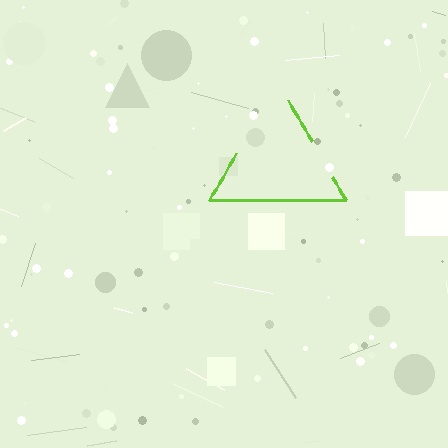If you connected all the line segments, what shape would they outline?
They would outline a triangle.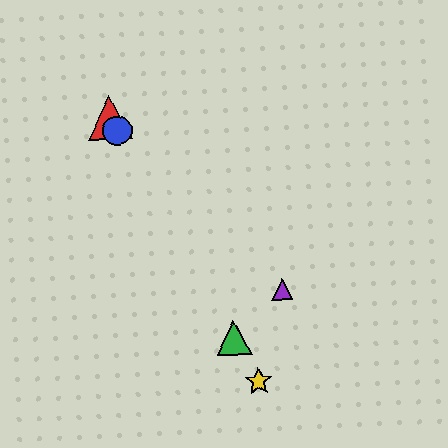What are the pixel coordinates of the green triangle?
The green triangle is at (234, 338).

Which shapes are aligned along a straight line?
The red triangle, the blue circle, the green triangle, the yellow star are aligned along a straight line.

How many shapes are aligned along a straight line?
4 shapes (the red triangle, the blue circle, the green triangle, the yellow star) are aligned along a straight line.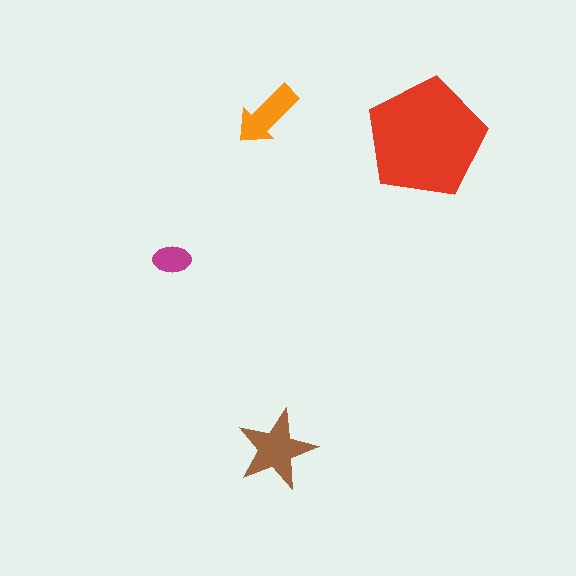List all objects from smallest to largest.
The magenta ellipse, the orange arrow, the brown star, the red pentagon.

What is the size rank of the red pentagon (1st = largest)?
1st.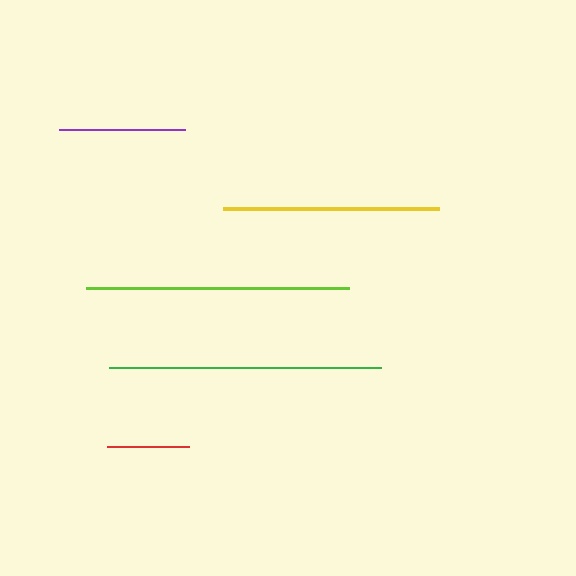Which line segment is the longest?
The green line is the longest at approximately 272 pixels.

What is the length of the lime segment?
The lime segment is approximately 262 pixels long.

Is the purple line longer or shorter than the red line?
The purple line is longer than the red line.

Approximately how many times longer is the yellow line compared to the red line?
The yellow line is approximately 2.6 times the length of the red line.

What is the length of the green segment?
The green segment is approximately 272 pixels long.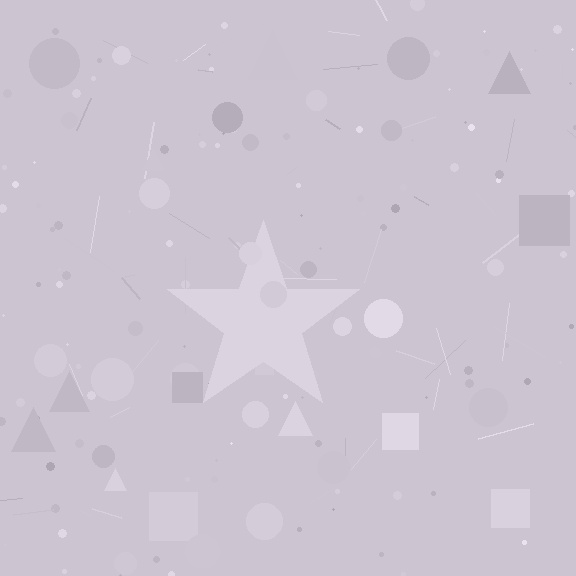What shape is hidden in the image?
A star is hidden in the image.